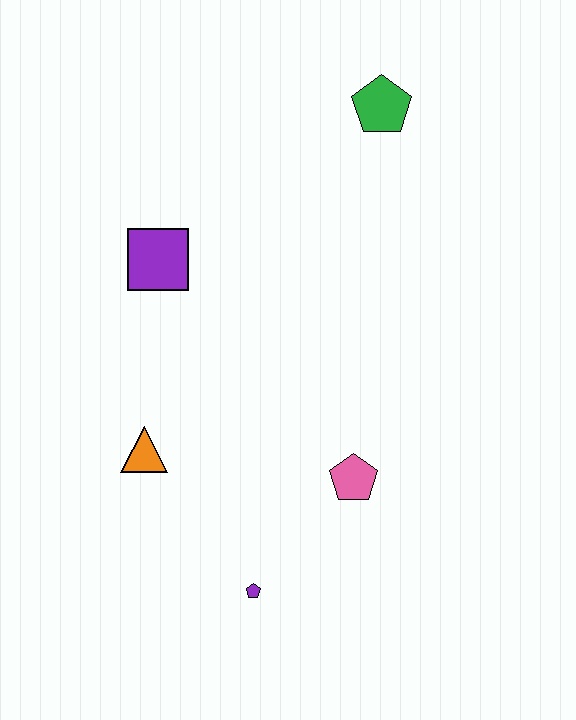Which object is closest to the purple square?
The orange triangle is closest to the purple square.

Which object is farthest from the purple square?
The purple pentagon is farthest from the purple square.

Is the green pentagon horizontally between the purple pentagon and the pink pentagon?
No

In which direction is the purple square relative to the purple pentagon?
The purple square is above the purple pentagon.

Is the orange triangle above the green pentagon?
No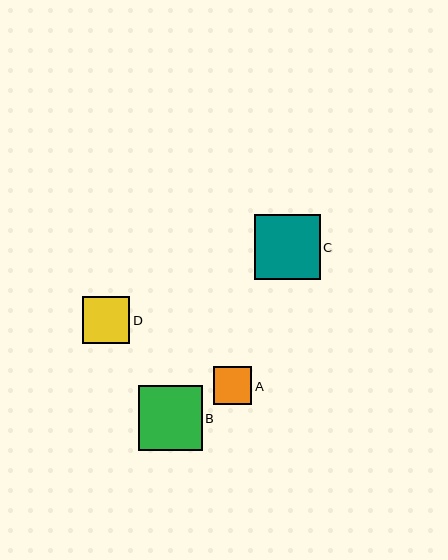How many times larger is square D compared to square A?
Square D is approximately 1.2 times the size of square A.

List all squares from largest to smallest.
From largest to smallest: C, B, D, A.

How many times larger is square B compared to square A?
Square B is approximately 1.7 times the size of square A.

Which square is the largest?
Square C is the largest with a size of approximately 66 pixels.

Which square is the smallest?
Square A is the smallest with a size of approximately 38 pixels.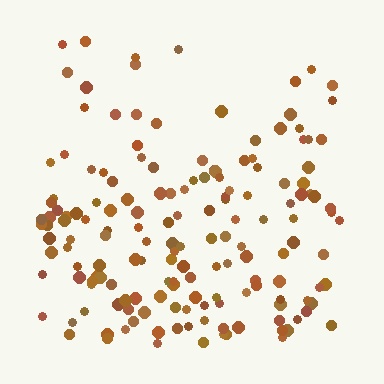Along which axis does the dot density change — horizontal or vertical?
Vertical.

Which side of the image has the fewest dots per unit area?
The top.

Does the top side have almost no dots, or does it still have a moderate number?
Still a moderate number, just noticeably fewer than the bottom.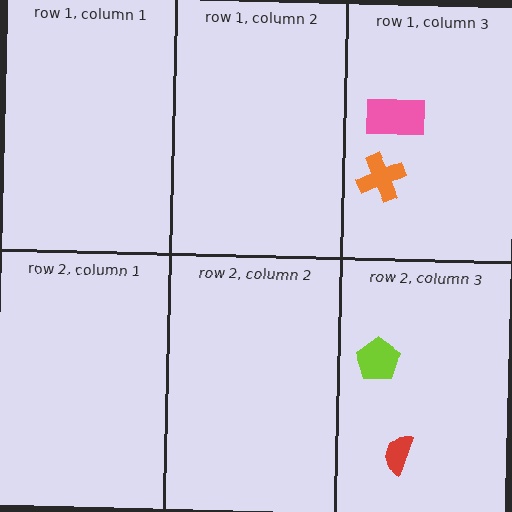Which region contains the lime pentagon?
The row 2, column 3 region.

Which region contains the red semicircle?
The row 2, column 3 region.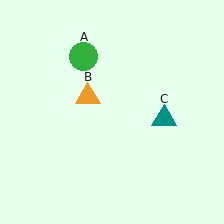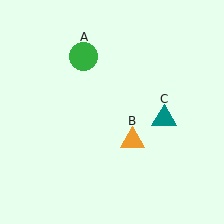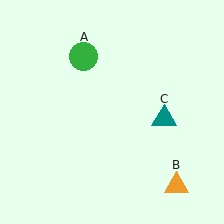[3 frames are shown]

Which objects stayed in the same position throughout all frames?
Green circle (object A) and teal triangle (object C) remained stationary.